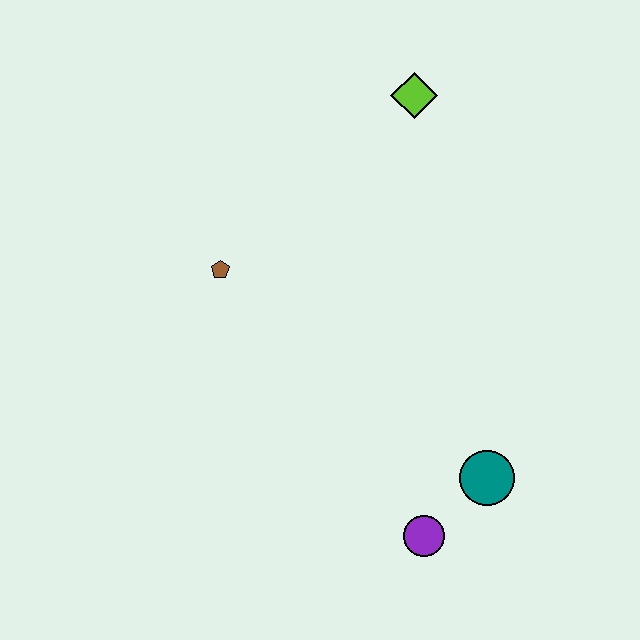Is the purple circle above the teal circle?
No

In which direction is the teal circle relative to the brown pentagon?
The teal circle is to the right of the brown pentagon.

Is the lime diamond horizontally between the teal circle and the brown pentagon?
Yes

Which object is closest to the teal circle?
The purple circle is closest to the teal circle.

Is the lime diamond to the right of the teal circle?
No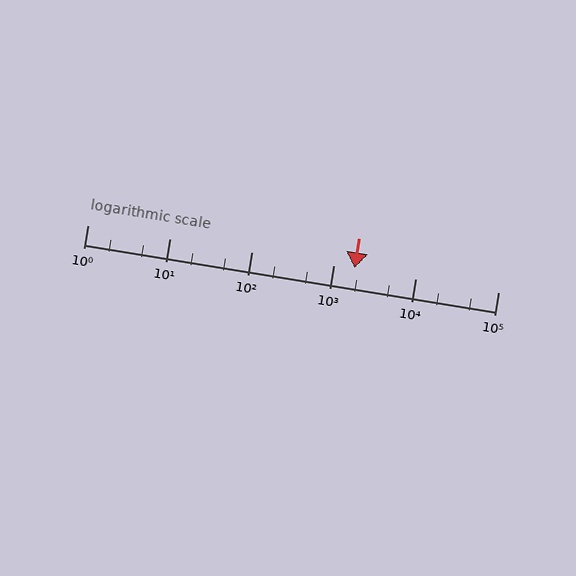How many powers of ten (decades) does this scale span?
The scale spans 5 decades, from 1 to 100000.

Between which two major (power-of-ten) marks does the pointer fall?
The pointer is between 1000 and 10000.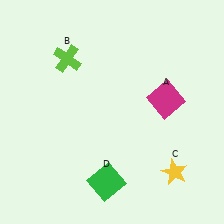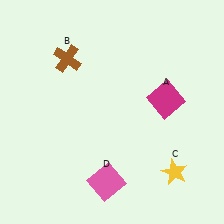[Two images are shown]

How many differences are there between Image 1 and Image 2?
There are 2 differences between the two images.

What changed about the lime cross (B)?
In Image 1, B is lime. In Image 2, it changed to brown.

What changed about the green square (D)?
In Image 1, D is green. In Image 2, it changed to pink.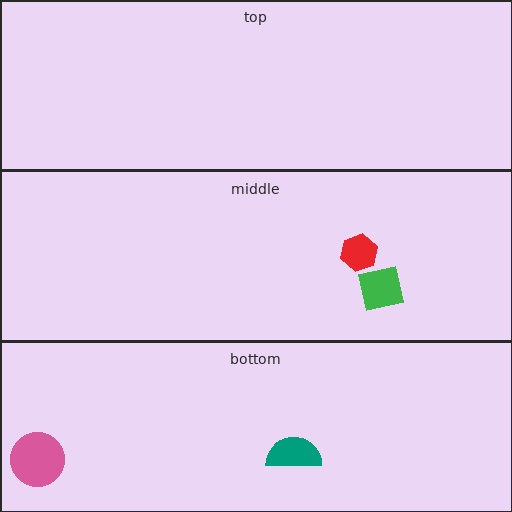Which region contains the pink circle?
The bottom region.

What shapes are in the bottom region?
The teal semicircle, the pink circle.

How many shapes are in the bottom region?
2.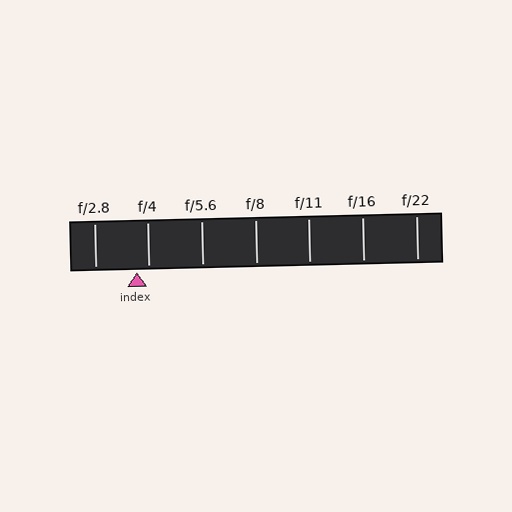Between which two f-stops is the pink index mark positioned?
The index mark is between f/2.8 and f/4.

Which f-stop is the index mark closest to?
The index mark is closest to f/4.